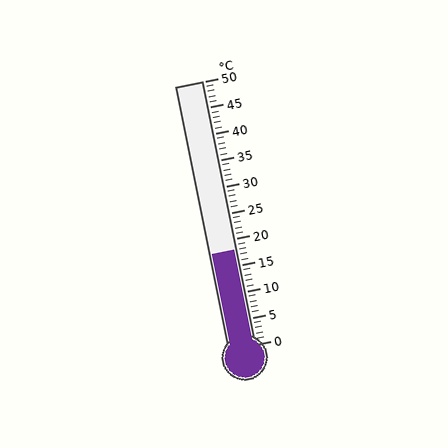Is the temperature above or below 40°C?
The temperature is below 40°C.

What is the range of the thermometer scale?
The thermometer scale ranges from 0°C to 50°C.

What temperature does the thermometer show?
The thermometer shows approximately 18°C.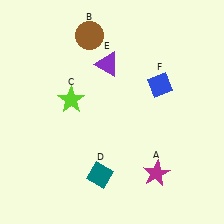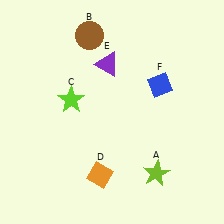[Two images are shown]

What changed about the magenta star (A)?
In Image 1, A is magenta. In Image 2, it changed to lime.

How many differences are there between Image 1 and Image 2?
There are 2 differences between the two images.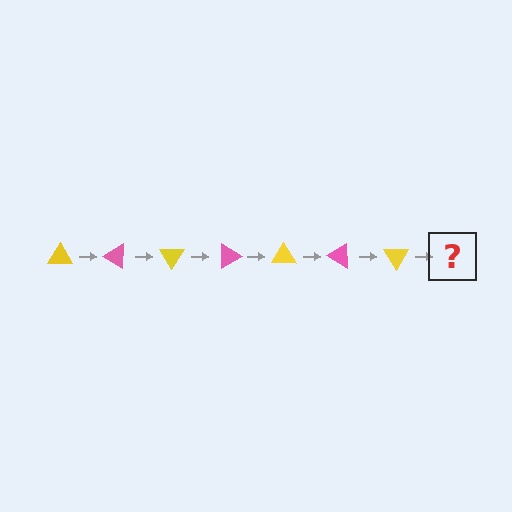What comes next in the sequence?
The next element should be a pink triangle, rotated 210 degrees from the start.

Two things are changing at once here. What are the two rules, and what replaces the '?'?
The two rules are that it rotates 30 degrees each step and the color cycles through yellow and pink. The '?' should be a pink triangle, rotated 210 degrees from the start.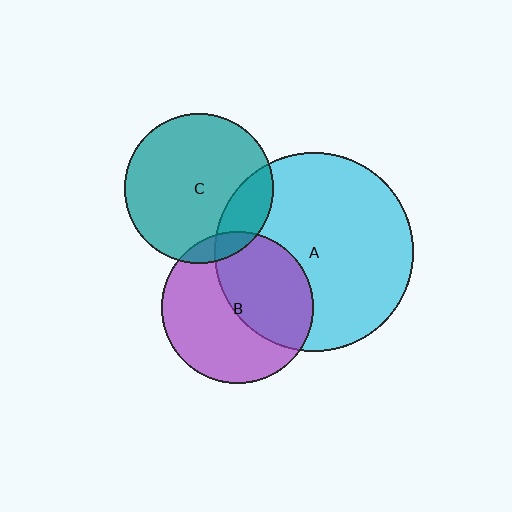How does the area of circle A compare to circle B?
Approximately 1.7 times.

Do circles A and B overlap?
Yes.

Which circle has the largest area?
Circle A (cyan).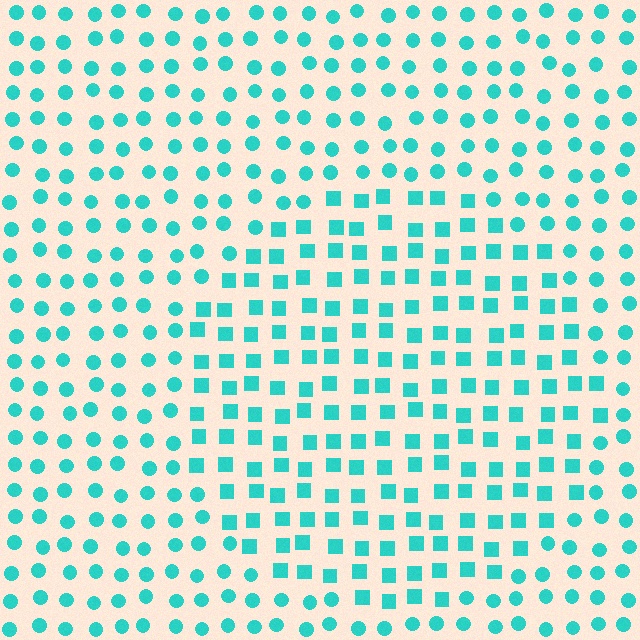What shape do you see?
I see a circle.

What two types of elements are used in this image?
The image uses squares inside the circle region and circles outside it.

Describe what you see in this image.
The image is filled with small cyan elements arranged in a uniform grid. A circle-shaped region contains squares, while the surrounding area contains circles. The boundary is defined purely by the change in element shape.